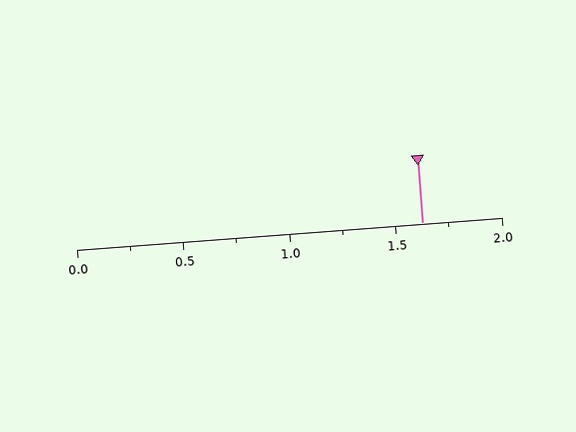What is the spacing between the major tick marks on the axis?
The major ticks are spaced 0.5 apart.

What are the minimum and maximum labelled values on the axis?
The axis runs from 0.0 to 2.0.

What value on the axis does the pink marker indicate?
The marker indicates approximately 1.62.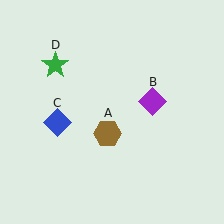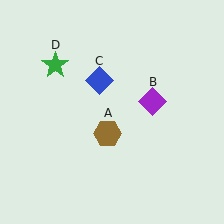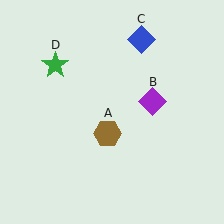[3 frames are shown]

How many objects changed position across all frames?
1 object changed position: blue diamond (object C).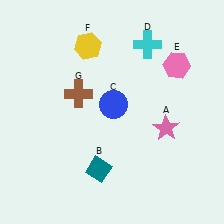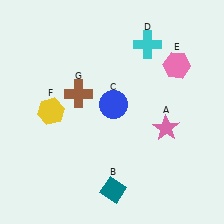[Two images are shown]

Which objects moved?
The objects that moved are: the teal diamond (B), the yellow hexagon (F).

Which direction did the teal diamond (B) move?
The teal diamond (B) moved down.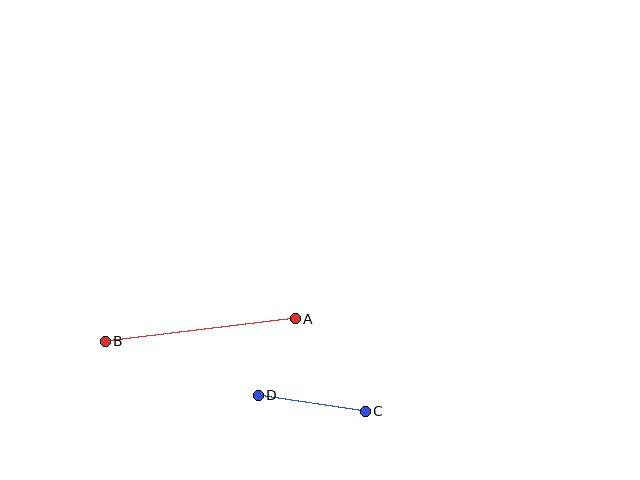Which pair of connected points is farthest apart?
Points A and B are farthest apart.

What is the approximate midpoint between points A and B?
The midpoint is at approximately (200, 330) pixels.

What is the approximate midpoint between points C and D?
The midpoint is at approximately (312, 403) pixels.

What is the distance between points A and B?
The distance is approximately 191 pixels.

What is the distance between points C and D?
The distance is approximately 108 pixels.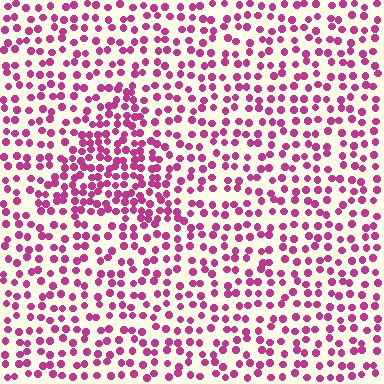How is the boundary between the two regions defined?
The boundary is defined by a change in element density (approximately 1.8x ratio). All elements are the same color, size, and shape.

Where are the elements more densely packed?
The elements are more densely packed inside the triangle boundary.